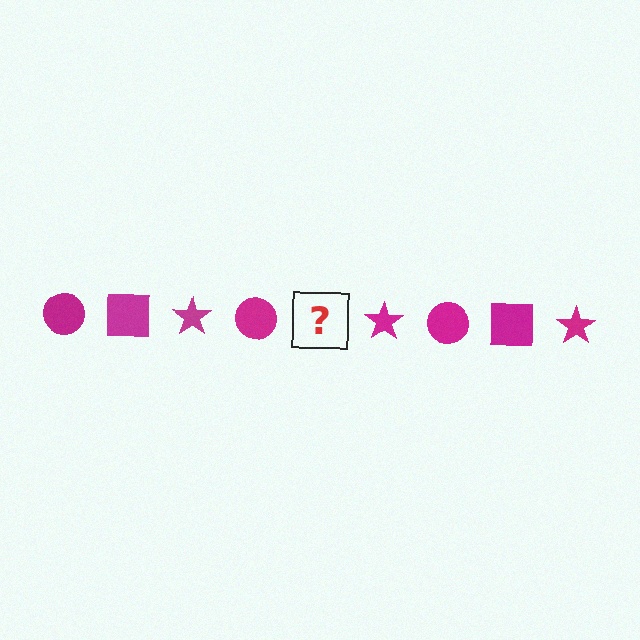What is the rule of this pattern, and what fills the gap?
The rule is that the pattern cycles through circle, square, star shapes in magenta. The gap should be filled with a magenta square.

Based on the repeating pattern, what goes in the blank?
The blank should be a magenta square.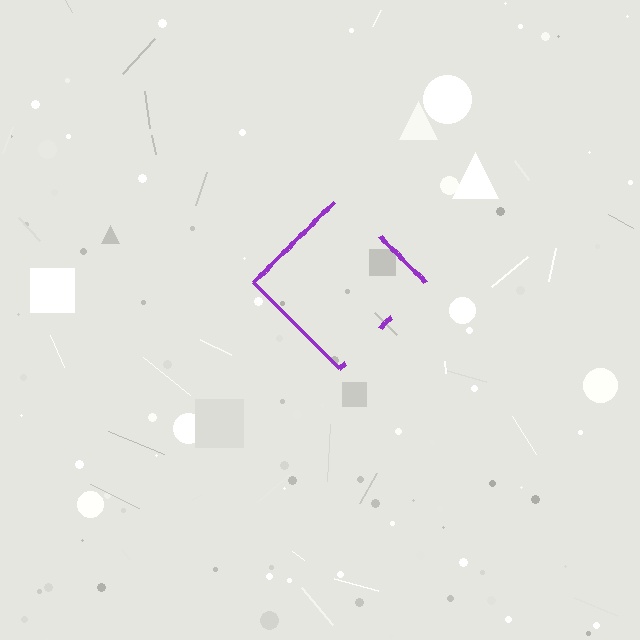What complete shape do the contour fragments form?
The contour fragments form a diamond.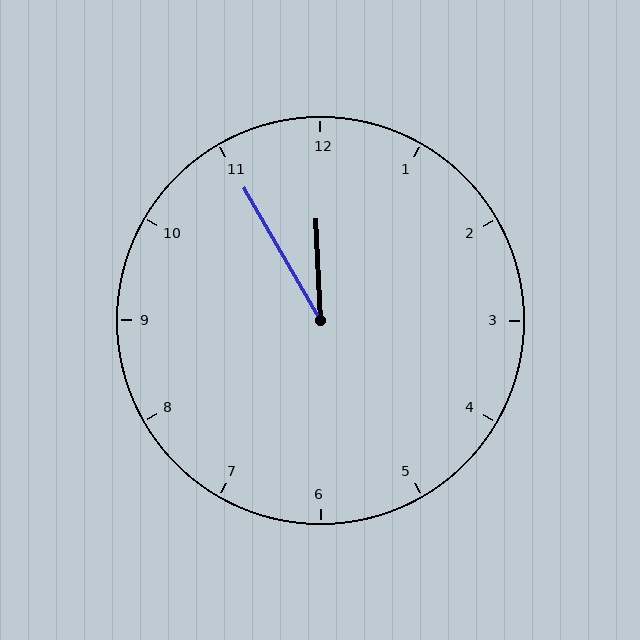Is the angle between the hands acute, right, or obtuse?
It is acute.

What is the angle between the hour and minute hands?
Approximately 28 degrees.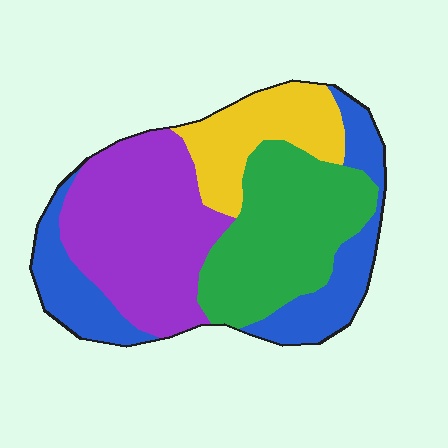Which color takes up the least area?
Yellow, at roughly 15%.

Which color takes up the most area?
Purple, at roughly 30%.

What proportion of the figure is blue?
Blue takes up less than a quarter of the figure.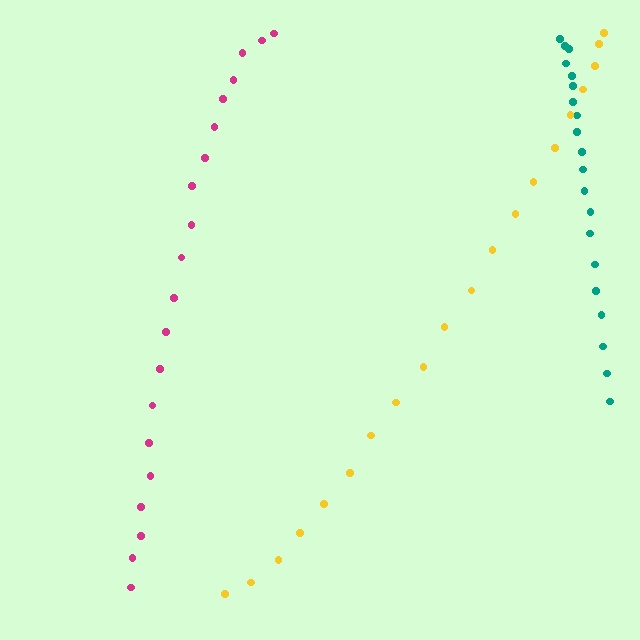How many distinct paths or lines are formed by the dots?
There are 3 distinct paths.